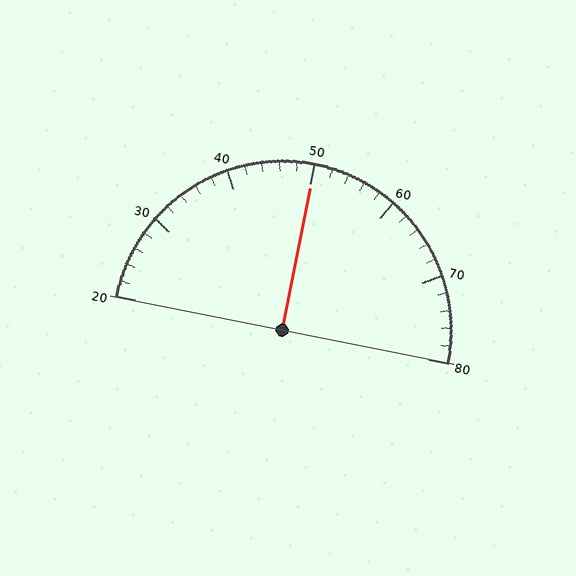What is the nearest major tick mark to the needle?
The nearest major tick mark is 50.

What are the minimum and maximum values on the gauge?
The gauge ranges from 20 to 80.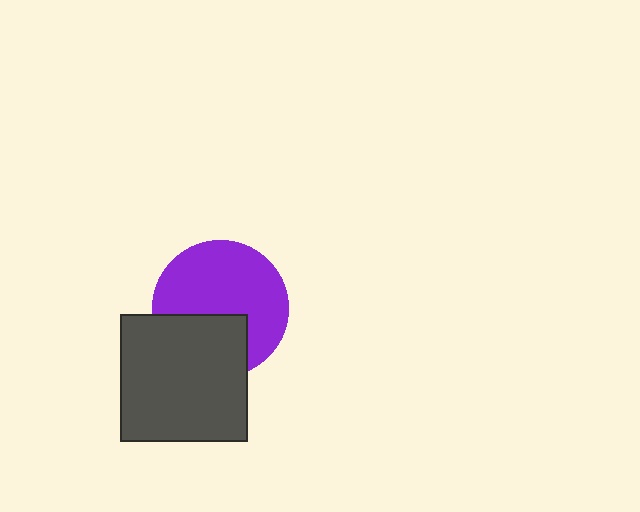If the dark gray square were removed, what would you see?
You would see the complete purple circle.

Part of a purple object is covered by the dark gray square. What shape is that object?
It is a circle.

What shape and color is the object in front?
The object in front is a dark gray square.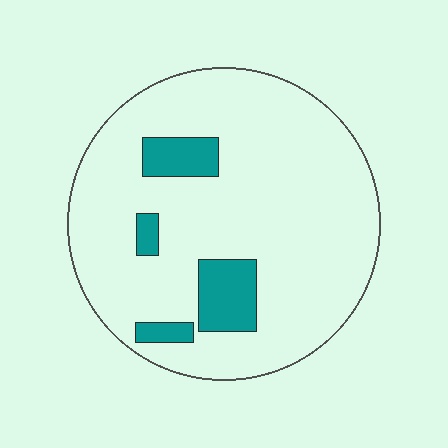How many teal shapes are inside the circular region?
4.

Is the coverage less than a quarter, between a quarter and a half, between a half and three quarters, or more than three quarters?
Less than a quarter.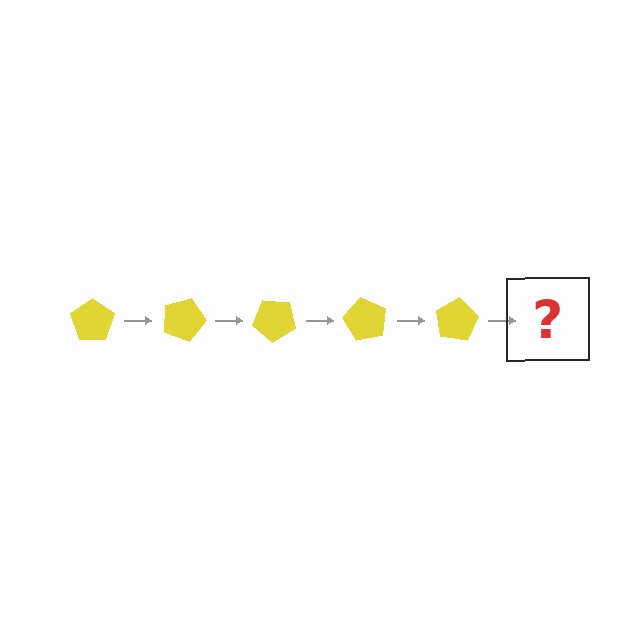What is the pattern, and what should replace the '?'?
The pattern is that the pentagon rotates 20 degrees each step. The '?' should be a yellow pentagon rotated 100 degrees.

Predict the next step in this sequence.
The next step is a yellow pentagon rotated 100 degrees.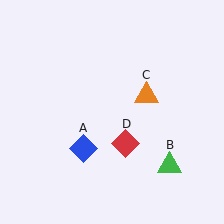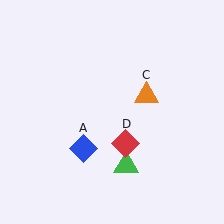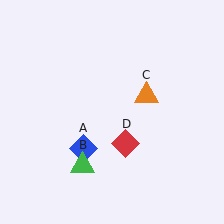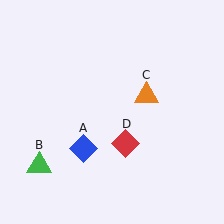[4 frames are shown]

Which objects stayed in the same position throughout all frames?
Blue diamond (object A) and orange triangle (object C) and red diamond (object D) remained stationary.